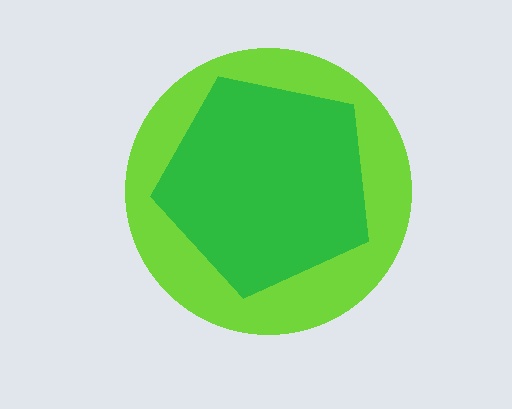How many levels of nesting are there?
2.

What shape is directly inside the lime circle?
The green pentagon.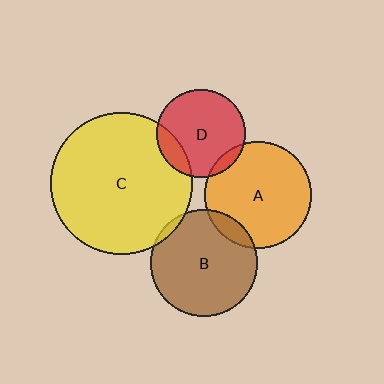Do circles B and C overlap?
Yes.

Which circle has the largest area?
Circle C (yellow).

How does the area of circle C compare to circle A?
Approximately 1.8 times.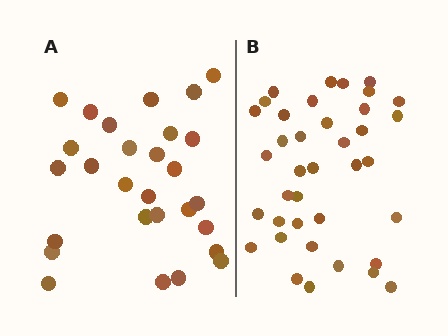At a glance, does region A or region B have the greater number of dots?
Region B (the right region) has more dots.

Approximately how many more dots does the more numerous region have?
Region B has roughly 10 or so more dots than region A.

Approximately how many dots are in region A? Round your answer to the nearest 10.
About 30 dots. (The exact count is 28, which rounds to 30.)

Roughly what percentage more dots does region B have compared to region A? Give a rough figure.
About 35% more.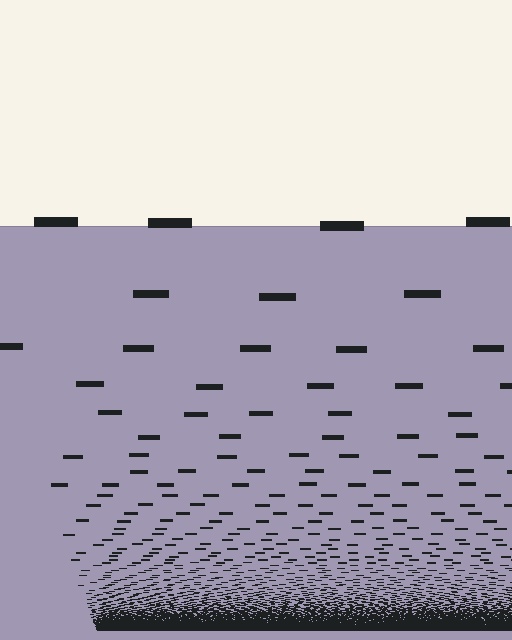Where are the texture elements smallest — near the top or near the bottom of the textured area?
Near the bottom.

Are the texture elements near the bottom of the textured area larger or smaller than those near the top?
Smaller. The gradient is inverted — elements near the bottom are smaller and denser.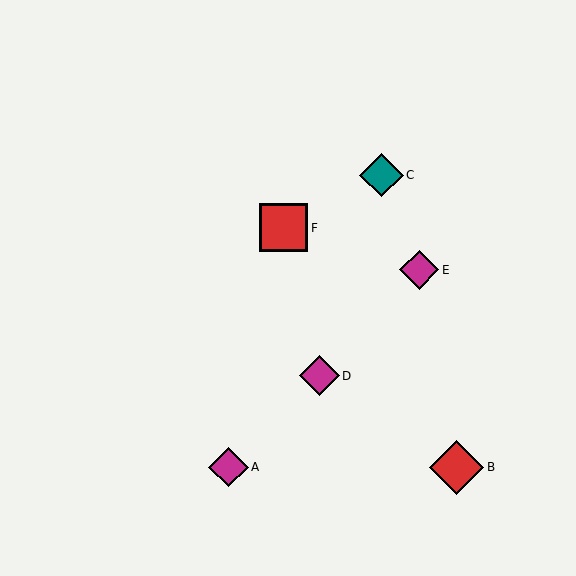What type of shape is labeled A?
Shape A is a magenta diamond.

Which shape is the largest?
The red diamond (labeled B) is the largest.